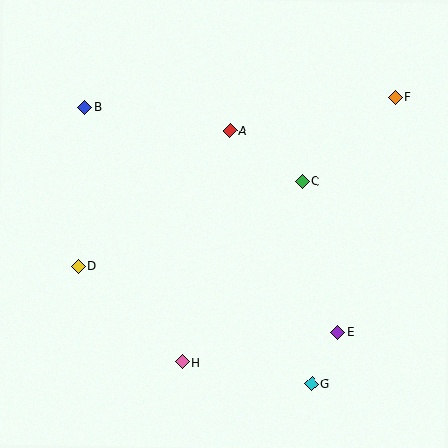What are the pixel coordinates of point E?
Point E is at (338, 332).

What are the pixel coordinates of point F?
Point F is at (395, 97).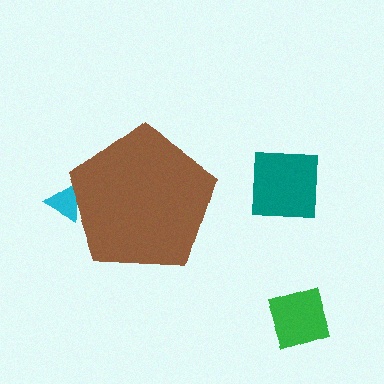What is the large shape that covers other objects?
A brown pentagon.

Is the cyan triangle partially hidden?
Yes, the cyan triangle is partially hidden behind the brown pentagon.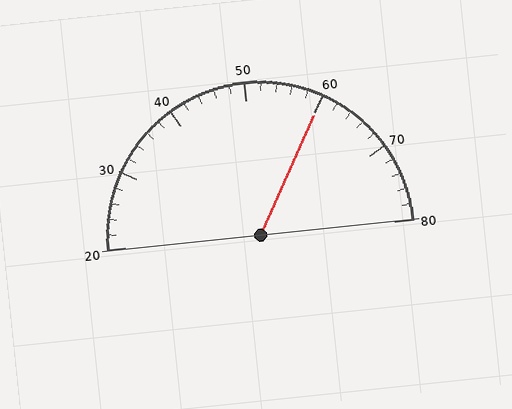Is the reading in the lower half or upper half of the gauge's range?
The reading is in the upper half of the range (20 to 80).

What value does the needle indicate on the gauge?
The needle indicates approximately 60.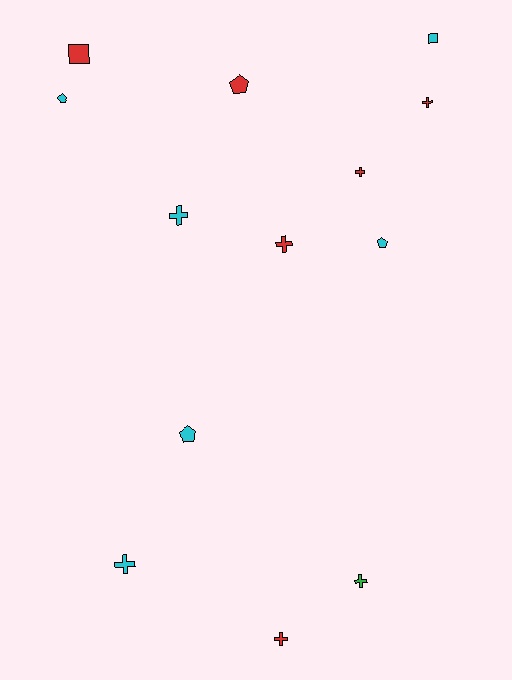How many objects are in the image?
There are 13 objects.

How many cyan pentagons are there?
There are 3 cyan pentagons.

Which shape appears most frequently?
Cross, with 7 objects.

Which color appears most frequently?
Red, with 6 objects.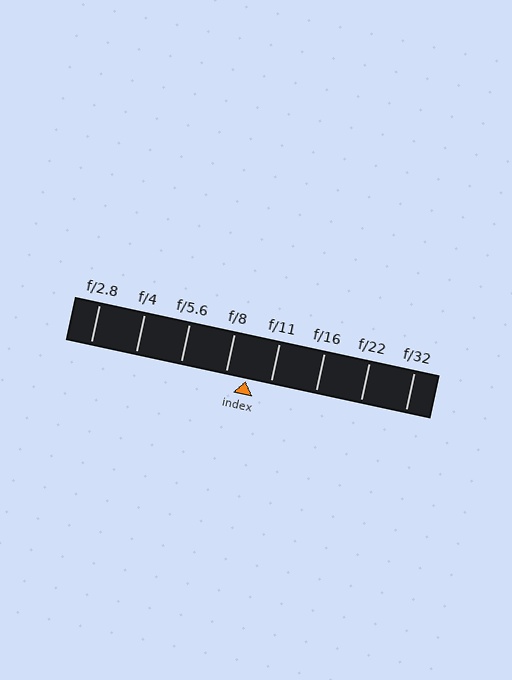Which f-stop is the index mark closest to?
The index mark is closest to f/8.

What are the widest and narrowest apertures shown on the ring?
The widest aperture shown is f/2.8 and the narrowest is f/32.